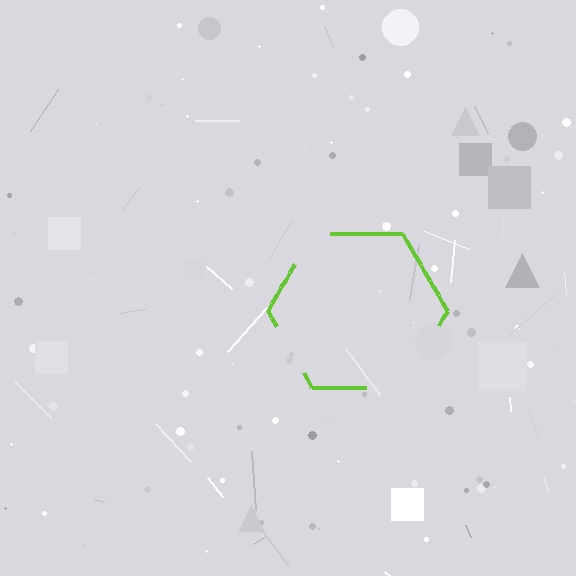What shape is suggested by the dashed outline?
The dashed outline suggests a hexagon.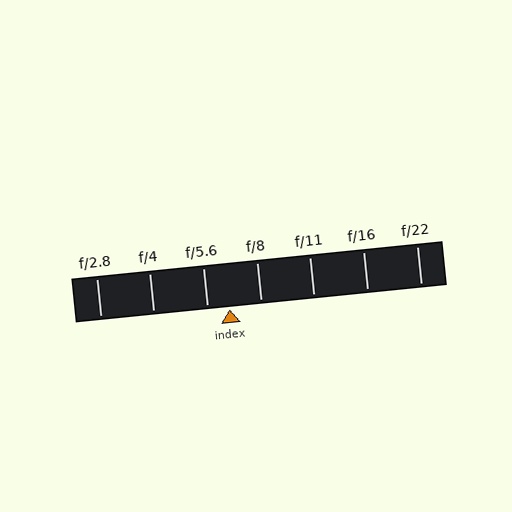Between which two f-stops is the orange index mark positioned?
The index mark is between f/5.6 and f/8.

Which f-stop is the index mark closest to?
The index mark is closest to f/5.6.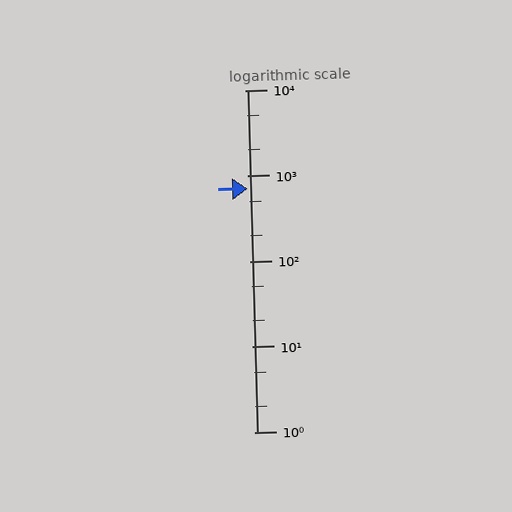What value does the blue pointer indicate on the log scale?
The pointer indicates approximately 710.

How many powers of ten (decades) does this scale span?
The scale spans 4 decades, from 1 to 10000.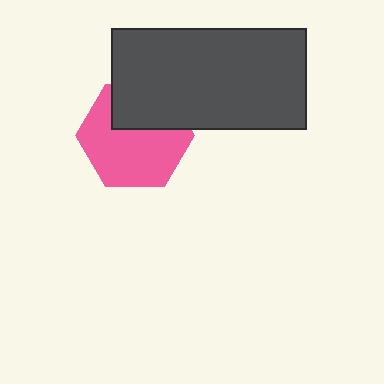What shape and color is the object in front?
The object in front is a dark gray rectangle.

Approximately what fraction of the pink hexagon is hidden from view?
Roughly 33% of the pink hexagon is hidden behind the dark gray rectangle.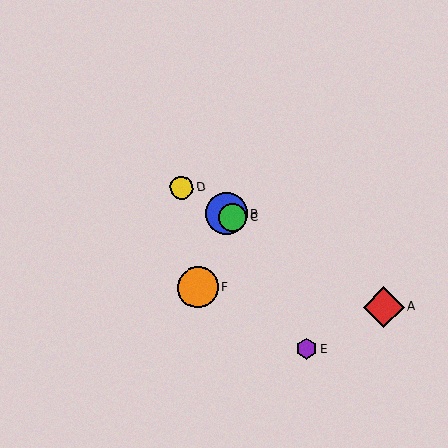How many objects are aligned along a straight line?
4 objects (A, B, C, D) are aligned along a straight line.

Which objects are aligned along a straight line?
Objects A, B, C, D are aligned along a straight line.